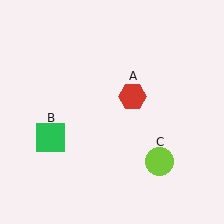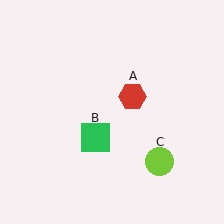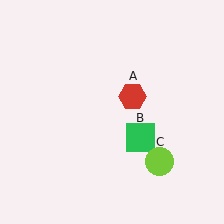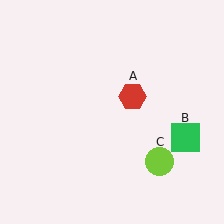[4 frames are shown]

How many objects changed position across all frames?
1 object changed position: green square (object B).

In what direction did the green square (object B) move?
The green square (object B) moved right.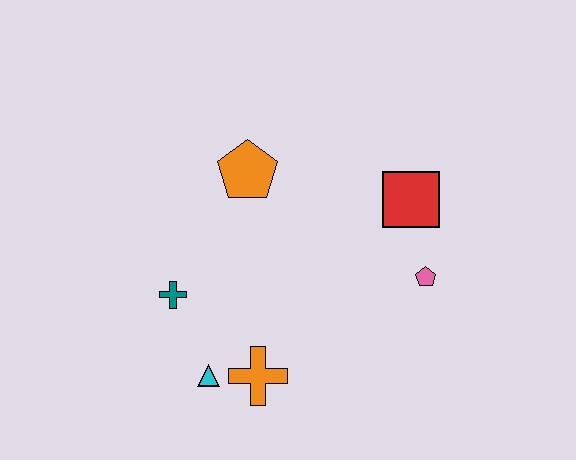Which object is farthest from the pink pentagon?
The teal cross is farthest from the pink pentagon.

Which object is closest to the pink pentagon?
The red square is closest to the pink pentagon.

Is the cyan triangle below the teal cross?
Yes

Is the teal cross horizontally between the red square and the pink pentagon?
No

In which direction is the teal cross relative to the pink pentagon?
The teal cross is to the left of the pink pentagon.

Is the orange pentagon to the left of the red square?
Yes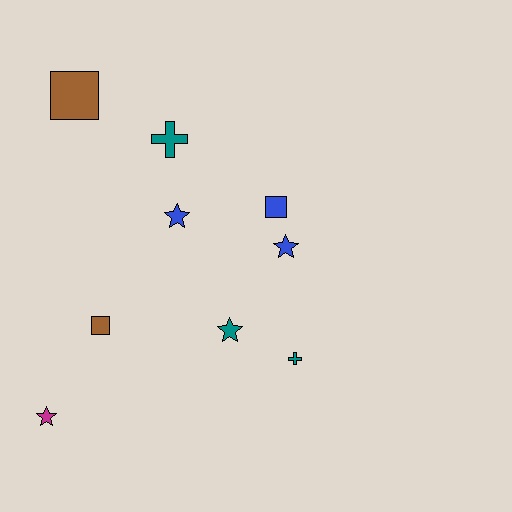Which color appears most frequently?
Teal, with 3 objects.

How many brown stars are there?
There are no brown stars.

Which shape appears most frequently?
Star, with 4 objects.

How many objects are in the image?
There are 9 objects.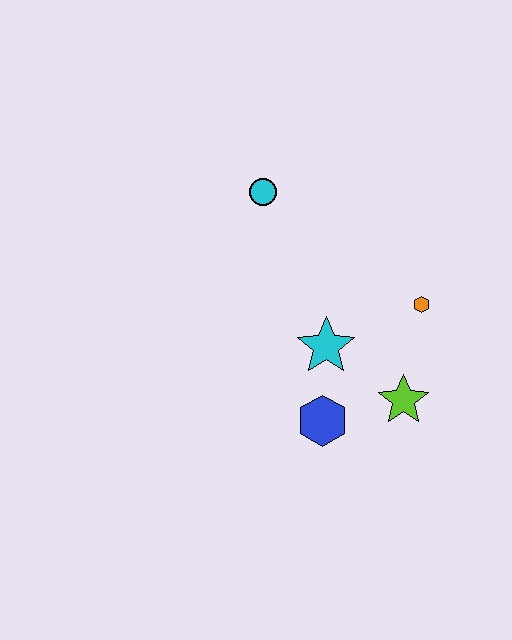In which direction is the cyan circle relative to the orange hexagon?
The cyan circle is to the left of the orange hexagon.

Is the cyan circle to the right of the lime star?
No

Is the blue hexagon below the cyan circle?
Yes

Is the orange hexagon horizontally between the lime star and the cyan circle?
No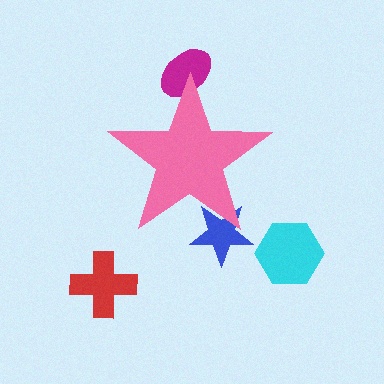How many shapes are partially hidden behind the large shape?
2 shapes are partially hidden.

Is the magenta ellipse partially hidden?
Yes, the magenta ellipse is partially hidden behind the pink star.